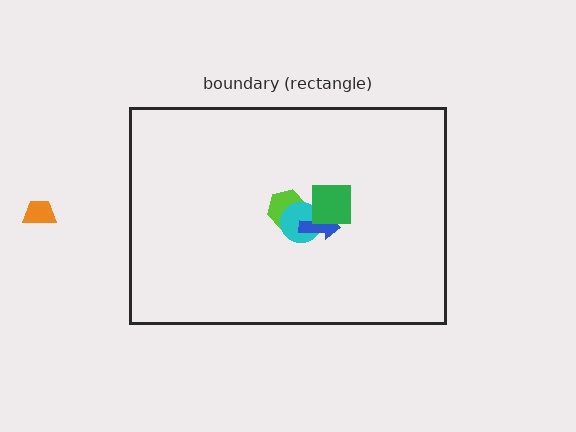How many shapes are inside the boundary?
4 inside, 1 outside.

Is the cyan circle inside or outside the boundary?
Inside.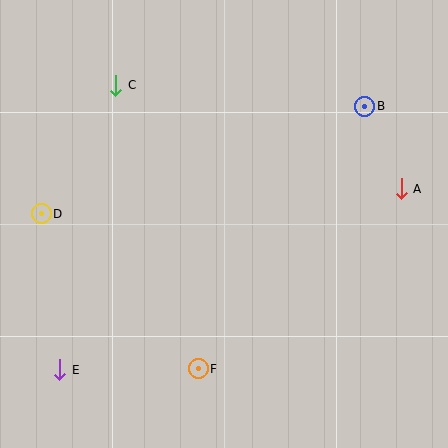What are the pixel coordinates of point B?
Point B is at (365, 106).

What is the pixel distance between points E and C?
The distance between E and C is 290 pixels.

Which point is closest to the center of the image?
Point F at (198, 369) is closest to the center.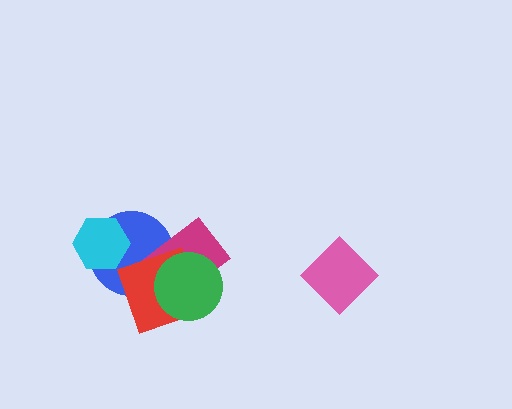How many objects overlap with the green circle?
3 objects overlap with the green circle.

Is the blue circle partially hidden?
Yes, it is partially covered by another shape.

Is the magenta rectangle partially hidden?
Yes, it is partially covered by another shape.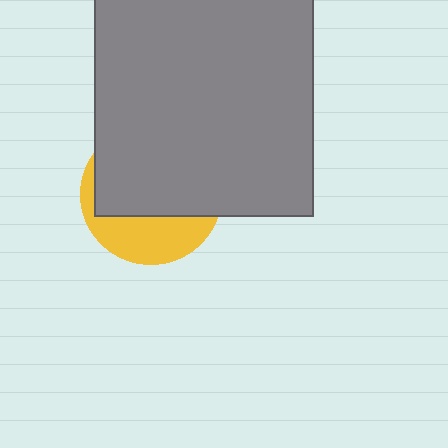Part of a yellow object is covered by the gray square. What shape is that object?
It is a circle.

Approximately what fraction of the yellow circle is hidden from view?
Roughly 66% of the yellow circle is hidden behind the gray square.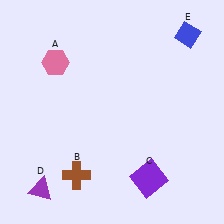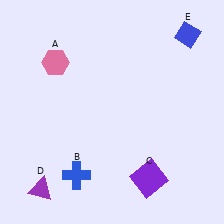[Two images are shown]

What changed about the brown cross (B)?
In Image 1, B is brown. In Image 2, it changed to blue.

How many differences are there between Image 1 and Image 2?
There is 1 difference between the two images.